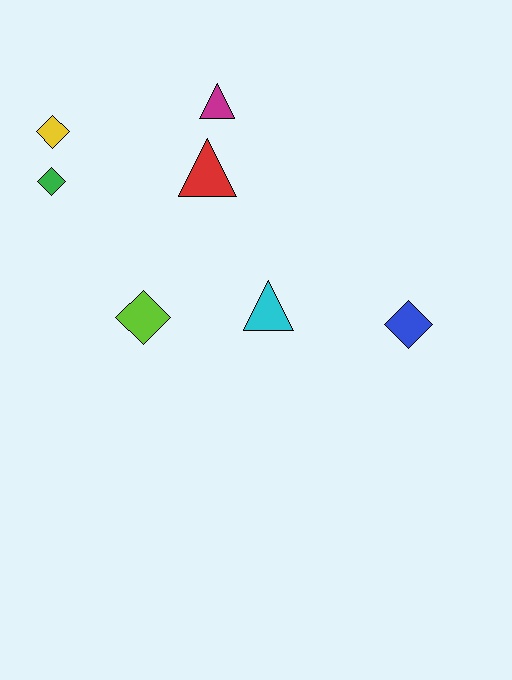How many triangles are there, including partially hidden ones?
There are 3 triangles.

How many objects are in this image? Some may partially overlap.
There are 7 objects.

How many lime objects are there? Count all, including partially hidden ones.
There is 1 lime object.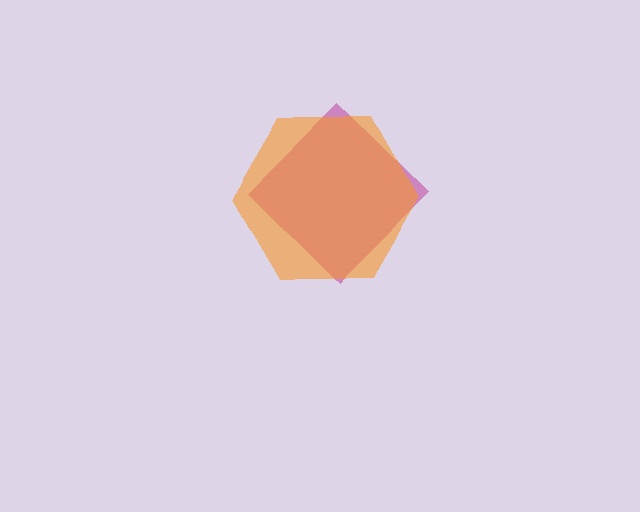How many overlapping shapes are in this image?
There are 2 overlapping shapes in the image.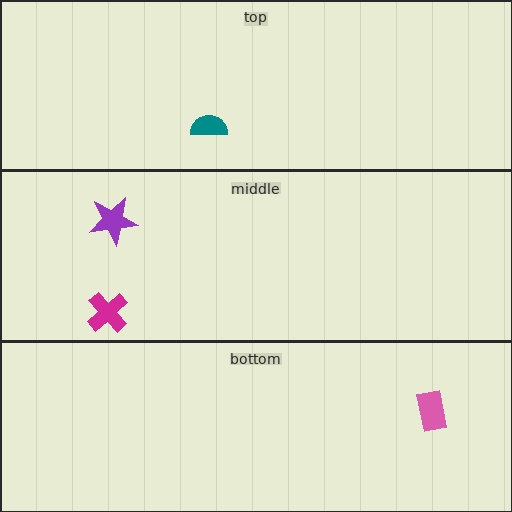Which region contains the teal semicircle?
The top region.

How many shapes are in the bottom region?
1.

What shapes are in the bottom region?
The pink rectangle.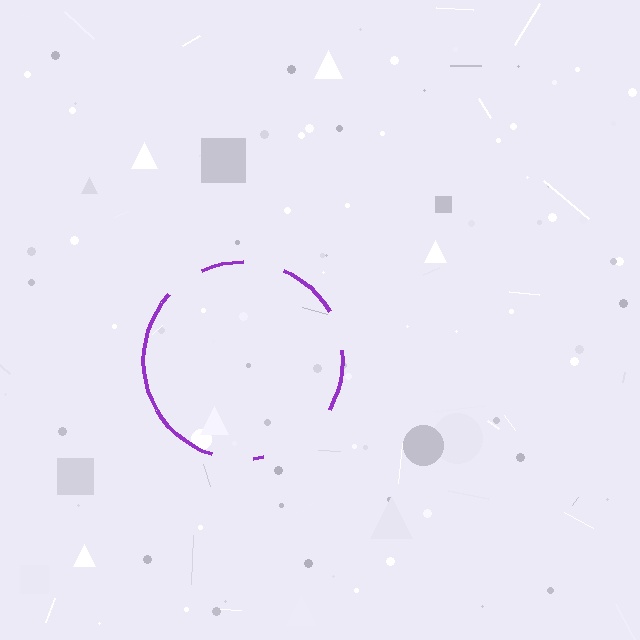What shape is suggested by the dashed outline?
The dashed outline suggests a circle.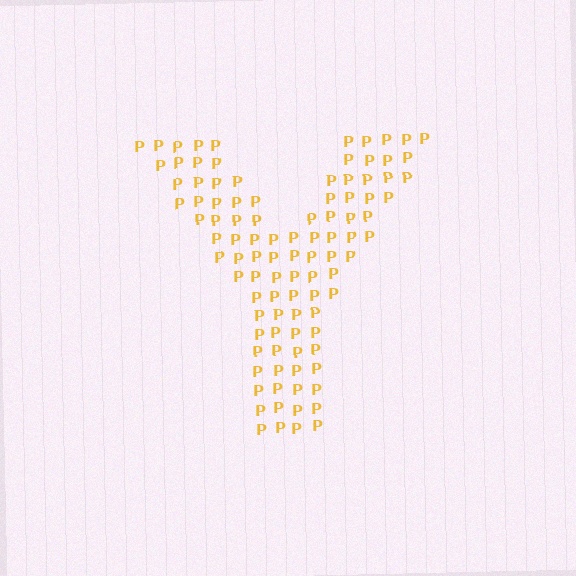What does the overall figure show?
The overall figure shows the letter Y.